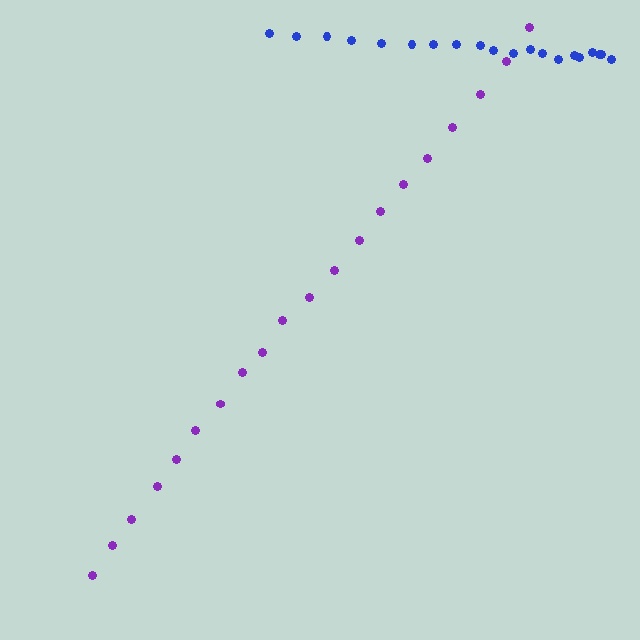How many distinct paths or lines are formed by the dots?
There are 2 distinct paths.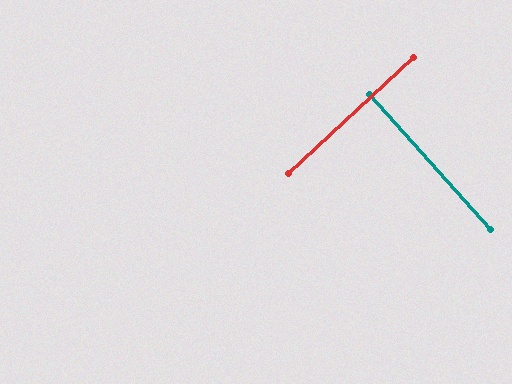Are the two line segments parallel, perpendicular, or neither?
Perpendicular — they meet at approximately 89°.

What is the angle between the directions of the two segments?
Approximately 89 degrees.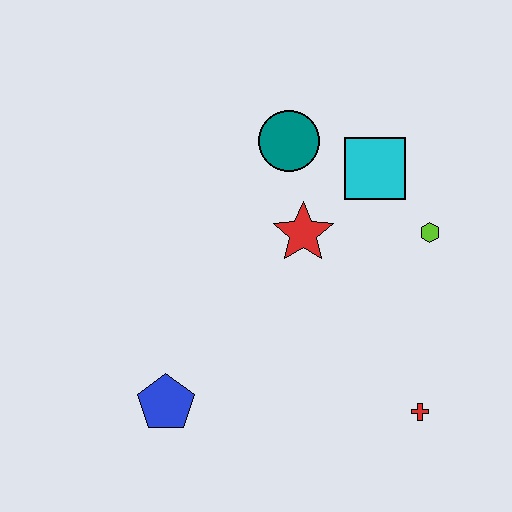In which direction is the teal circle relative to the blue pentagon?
The teal circle is above the blue pentagon.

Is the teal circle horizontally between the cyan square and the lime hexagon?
No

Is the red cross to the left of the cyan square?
No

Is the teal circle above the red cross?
Yes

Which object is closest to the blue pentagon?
The red star is closest to the blue pentagon.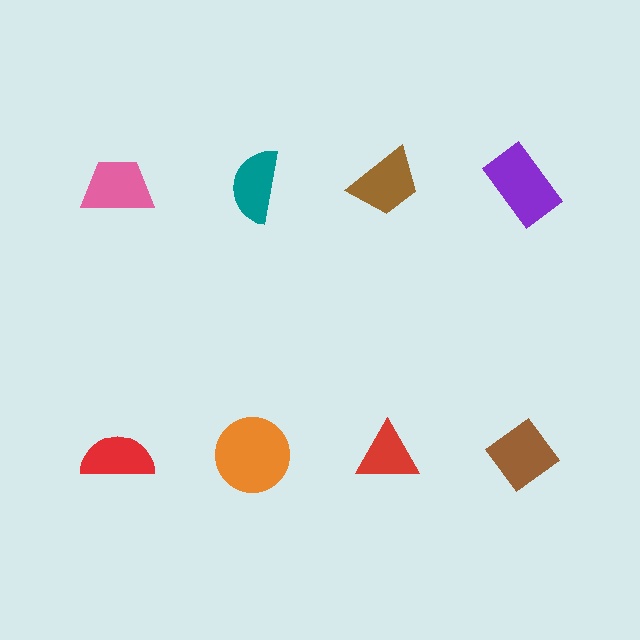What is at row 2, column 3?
A red triangle.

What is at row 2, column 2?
An orange circle.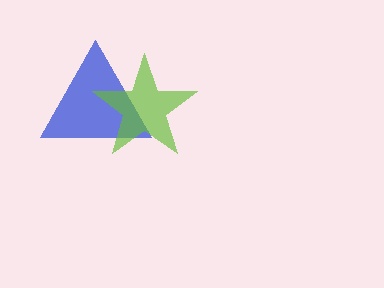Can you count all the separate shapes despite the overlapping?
Yes, there are 2 separate shapes.